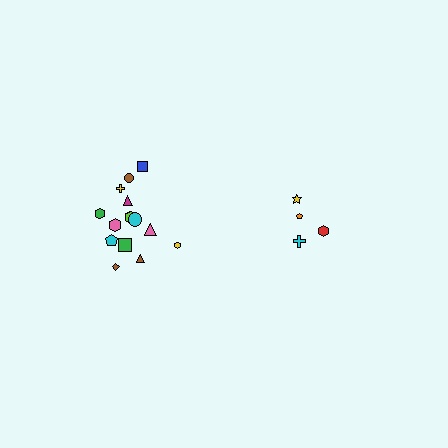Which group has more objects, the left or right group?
The left group.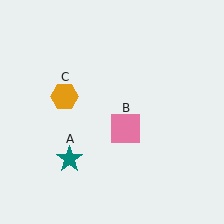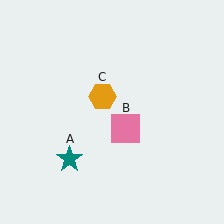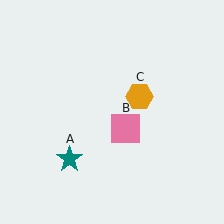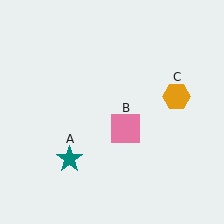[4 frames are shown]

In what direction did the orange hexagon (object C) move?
The orange hexagon (object C) moved right.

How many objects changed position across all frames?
1 object changed position: orange hexagon (object C).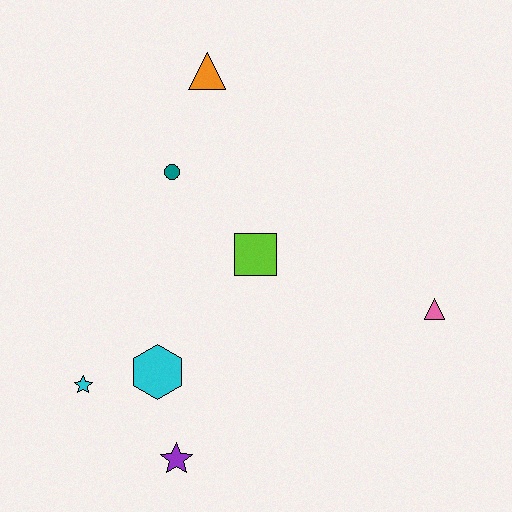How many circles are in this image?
There is 1 circle.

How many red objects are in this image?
There are no red objects.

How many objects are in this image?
There are 7 objects.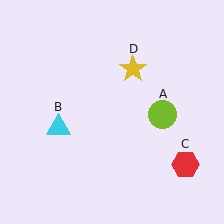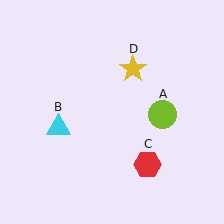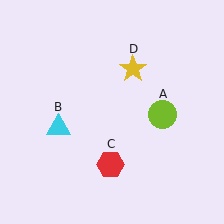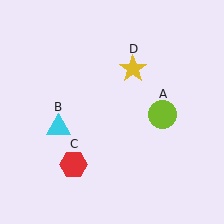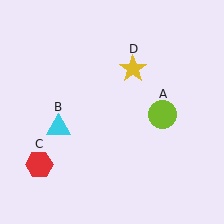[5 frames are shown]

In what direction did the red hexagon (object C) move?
The red hexagon (object C) moved left.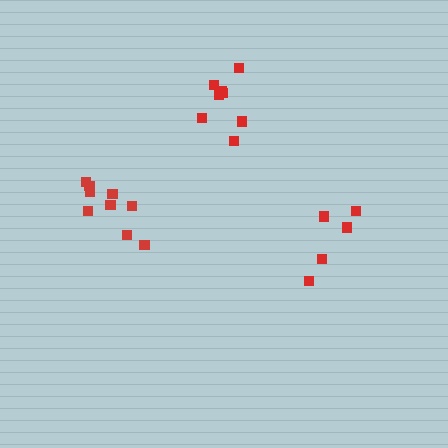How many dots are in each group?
Group 1: 5 dots, Group 2: 8 dots, Group 3: 9 dots (22 total).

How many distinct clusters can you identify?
There are 3 distinct clusters.